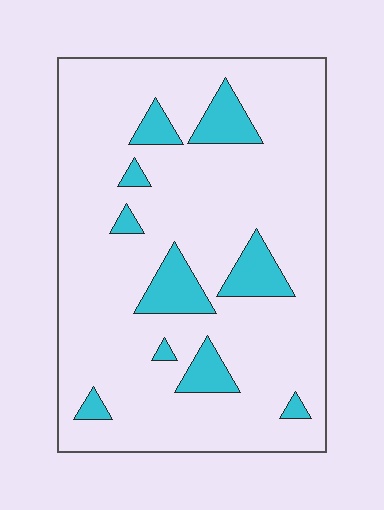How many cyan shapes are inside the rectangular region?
10.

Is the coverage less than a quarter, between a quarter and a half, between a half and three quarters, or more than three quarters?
Less than a quarter.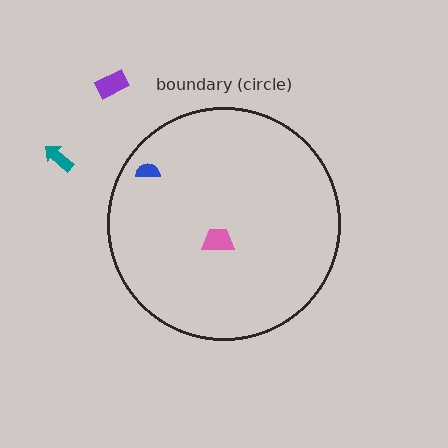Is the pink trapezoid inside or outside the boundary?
Inside.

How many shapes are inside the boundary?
2 inside, 2 outside.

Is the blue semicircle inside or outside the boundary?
Inside.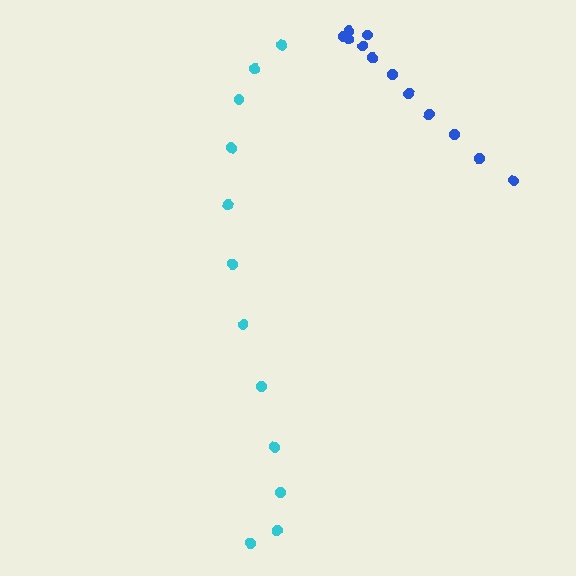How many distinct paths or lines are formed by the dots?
There are 2 distinct paths.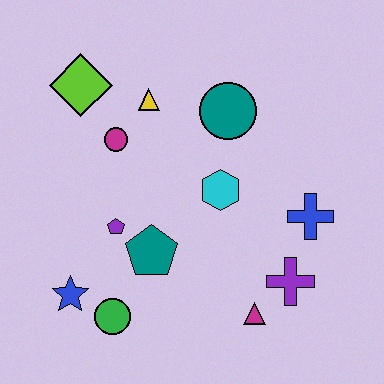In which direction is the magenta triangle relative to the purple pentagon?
The magenta triangle is to the right of the purple pentagon.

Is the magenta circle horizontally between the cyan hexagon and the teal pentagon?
No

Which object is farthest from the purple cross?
The lime diamond is farthest from the purple cross.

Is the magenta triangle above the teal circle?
No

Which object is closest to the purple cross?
The magenta triangle is closest to the purple cross.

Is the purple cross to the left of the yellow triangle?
No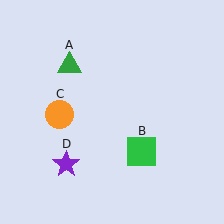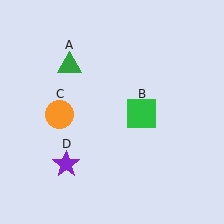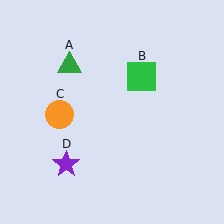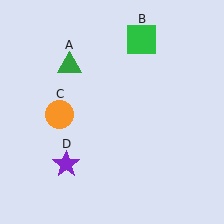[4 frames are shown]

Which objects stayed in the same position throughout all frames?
Green triangle (object A) and orange circle (object C) and purple star (object D) remained stationary.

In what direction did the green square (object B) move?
The green square (object B) moved up.